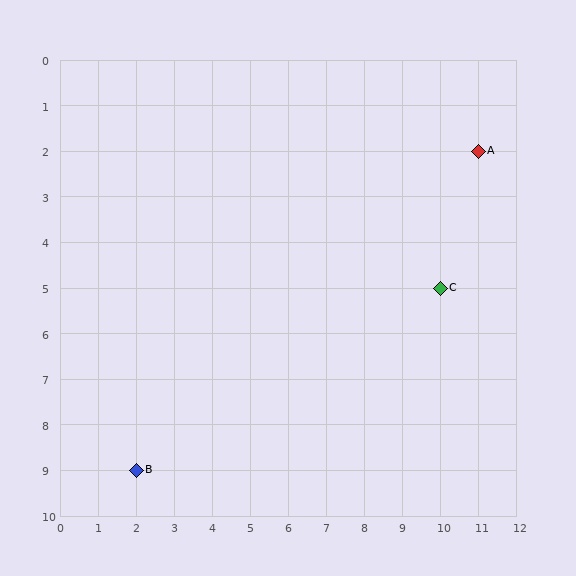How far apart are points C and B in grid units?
Points C and B are 8 columns and 4 rows apart (about 8.9 grid units diagonally).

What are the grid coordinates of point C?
Point C is at grid coordinates (10, 5).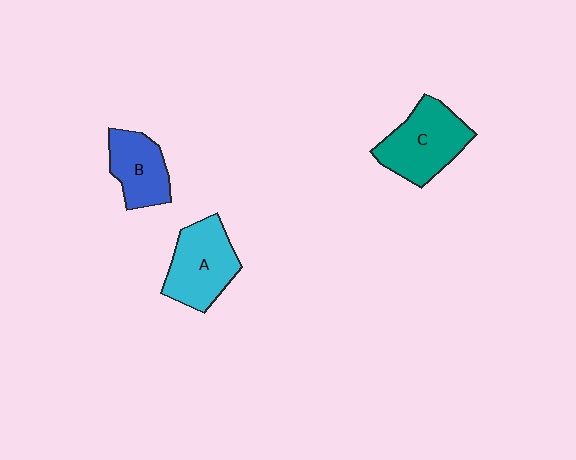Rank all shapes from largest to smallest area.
From largest to smallest: C (teal), A (cyan), B (blue).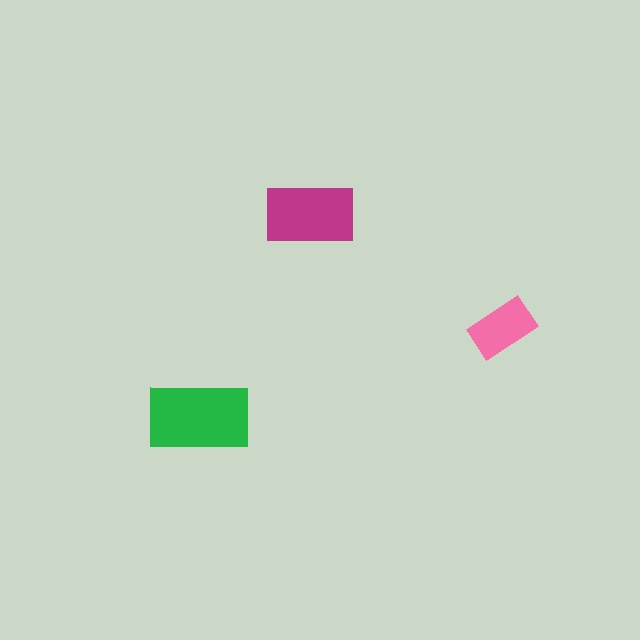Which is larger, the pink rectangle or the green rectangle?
The green one.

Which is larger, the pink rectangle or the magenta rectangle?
The magenta one.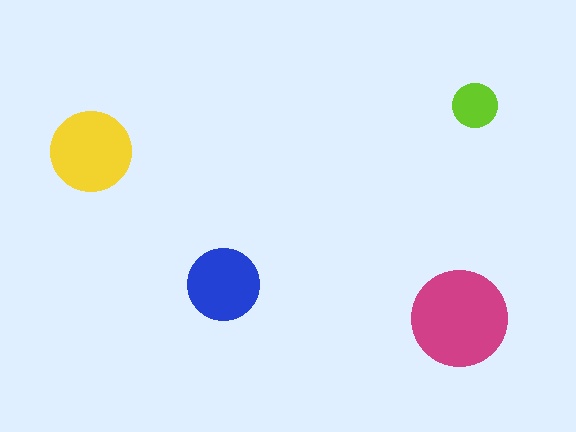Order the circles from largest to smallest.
the magenta one, the yellow one, the blue one, the lime one.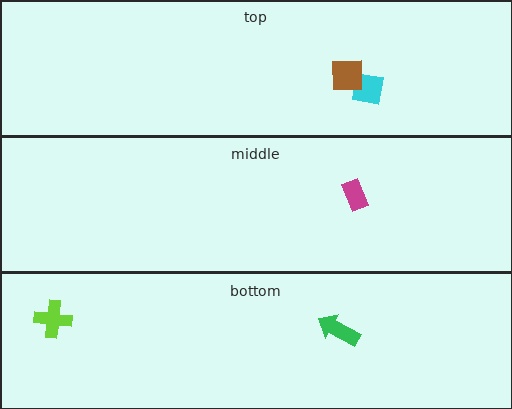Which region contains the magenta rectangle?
The middle region.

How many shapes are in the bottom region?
2.